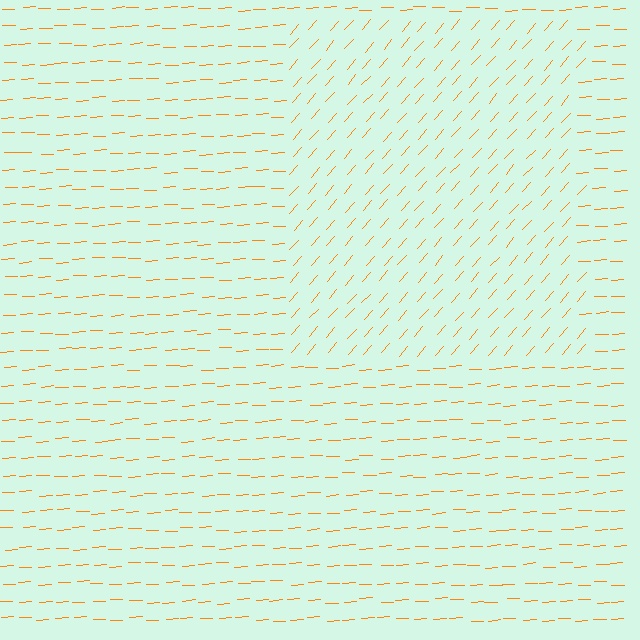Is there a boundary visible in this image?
Yes, there is a texture boundary formed by a change in line orientation.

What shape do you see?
I see a rectangle.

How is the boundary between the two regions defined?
The boundary is defined purely by a change in line orientation (approximately 45 degrees difference). All lines are the same color and thickness.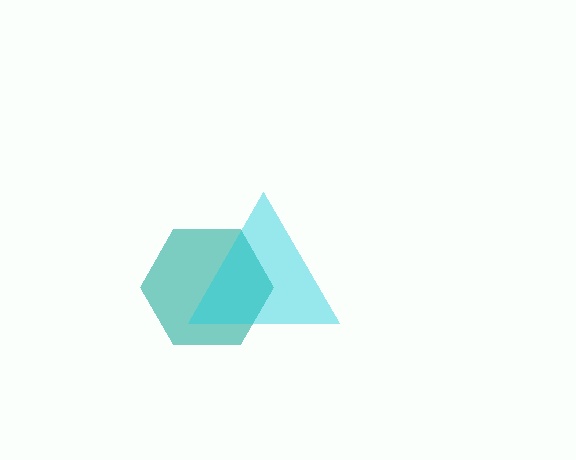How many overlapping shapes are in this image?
There are 2 overlapping shapes in the image.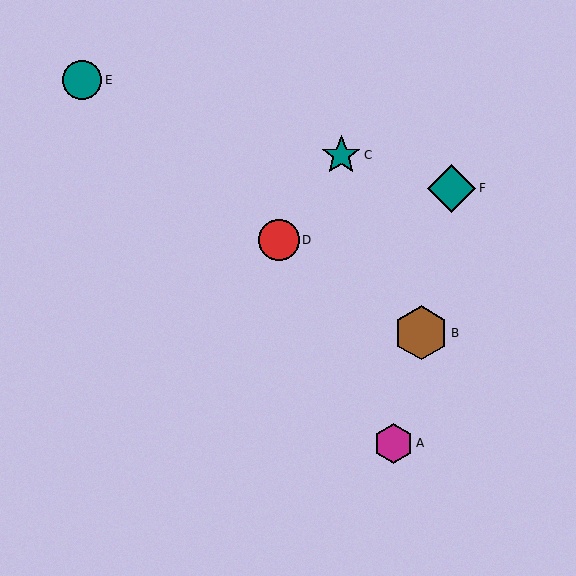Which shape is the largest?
The brown hexagon (labeled B) is the largest.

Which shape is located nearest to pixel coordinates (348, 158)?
The teal star (labeled C) at (341, 155) is nearest to that location.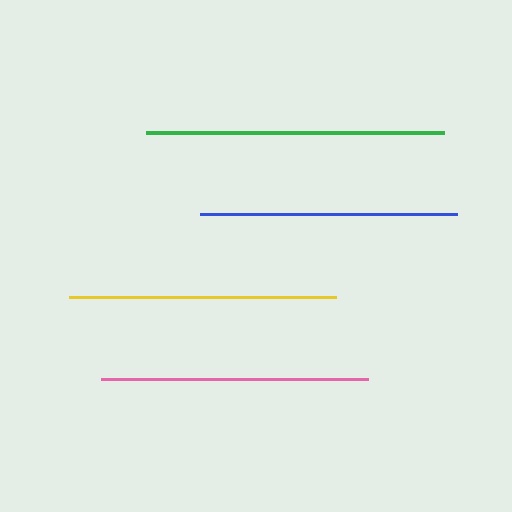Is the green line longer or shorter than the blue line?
The green line is longer than the blue line.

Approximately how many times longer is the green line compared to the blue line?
The green line is approximately 1.2 times the length of the blue line.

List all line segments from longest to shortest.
From longest to shortest: green, pink, yellow, blue.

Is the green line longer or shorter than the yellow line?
The green line is longer than the yellow line.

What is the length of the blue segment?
The blue segment is approximately 257 pixels long.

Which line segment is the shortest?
The blue line is the shortest at approximately 257 pixels.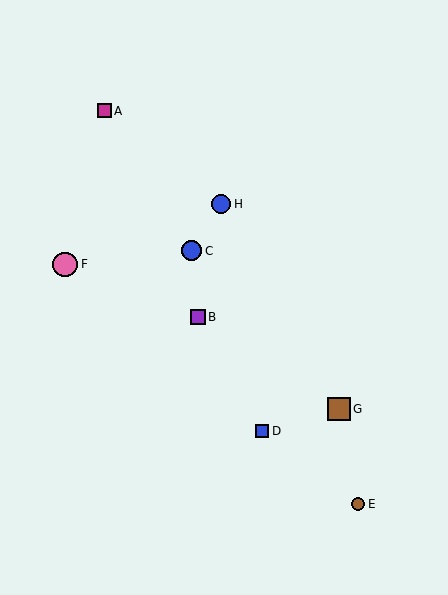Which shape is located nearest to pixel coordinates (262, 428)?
The blue square (labeled D) at (262, 431) is nearest to that location.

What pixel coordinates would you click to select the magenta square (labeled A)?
Click at (104, 111) to select the magenta square A.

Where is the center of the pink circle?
The center of the pink circle is at (65, 264).